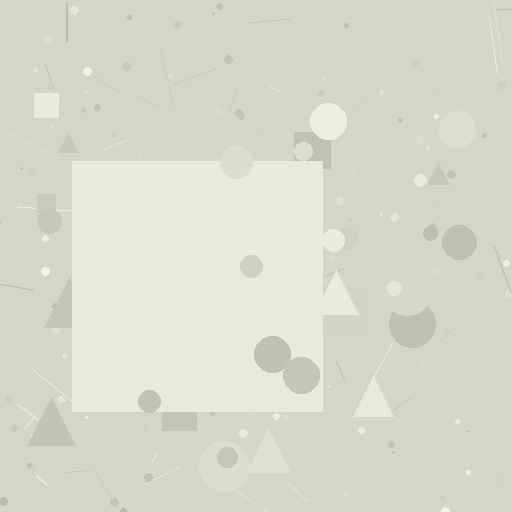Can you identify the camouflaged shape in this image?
The camouflaged shape is a square.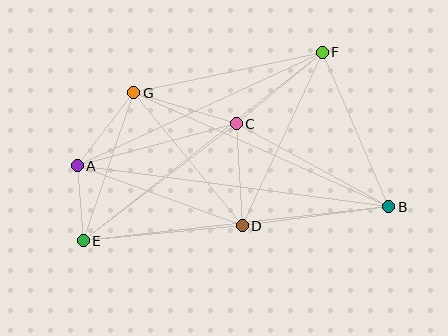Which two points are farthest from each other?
Points A and B are farthest from each other.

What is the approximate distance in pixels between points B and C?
The distance between B and C is approximately 174 pixels.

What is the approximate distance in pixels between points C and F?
The distance between C and F is approximately 112 pixels.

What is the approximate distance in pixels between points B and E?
The distance between B and E is approximately 307 pixels.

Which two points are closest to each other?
Points A and E are closest to each other.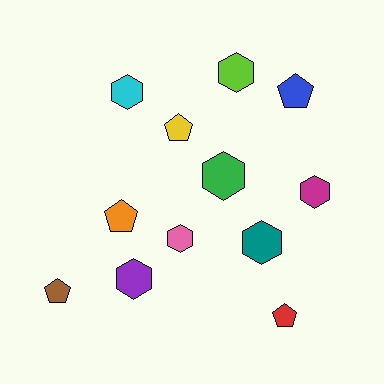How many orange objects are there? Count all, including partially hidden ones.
There is 1 orange object.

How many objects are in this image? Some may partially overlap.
There are 12 objects.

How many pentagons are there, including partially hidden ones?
There are 5 pentagons.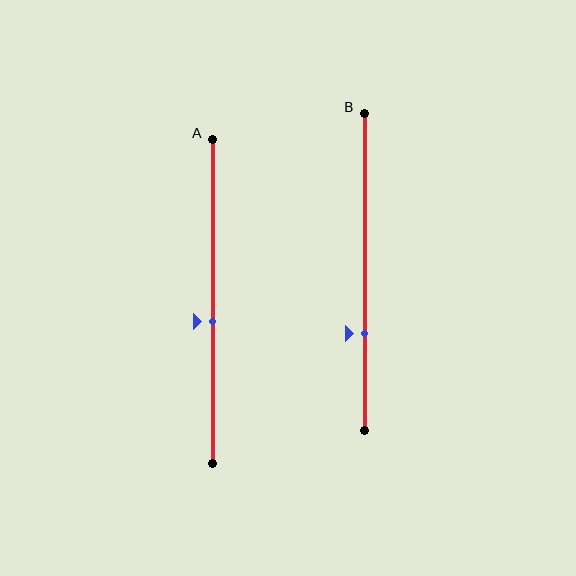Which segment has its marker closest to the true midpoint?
Segment A has its marker closest to the true midpoint.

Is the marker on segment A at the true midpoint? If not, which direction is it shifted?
No, the marker on segment A is shifted downward by about 6% of the segment length.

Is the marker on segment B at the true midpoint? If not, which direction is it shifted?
No, the marker on segment B is shifted downward by about 19% of the segment length.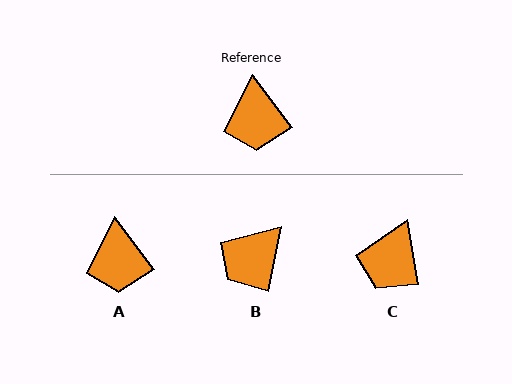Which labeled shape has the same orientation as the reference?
A.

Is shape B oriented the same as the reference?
No, it is off by about 48 degrees.